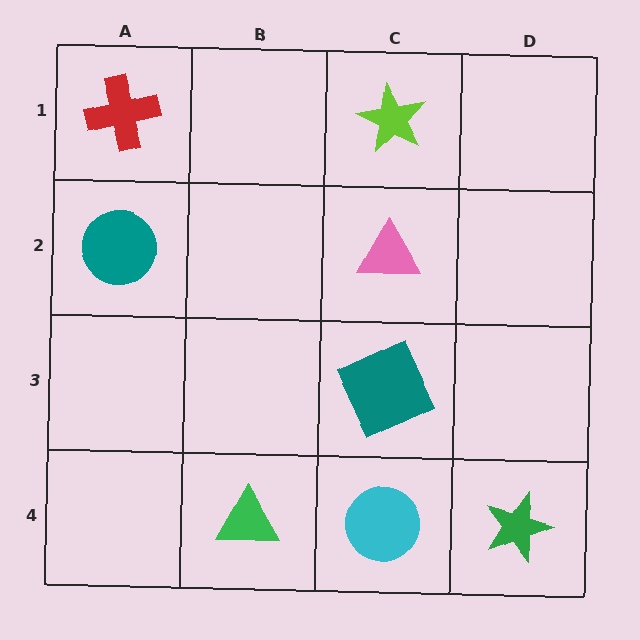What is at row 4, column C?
A cyan circle.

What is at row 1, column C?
A lime star.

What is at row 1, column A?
A red cross.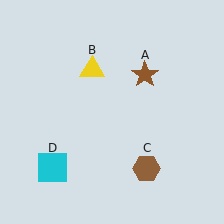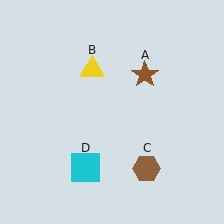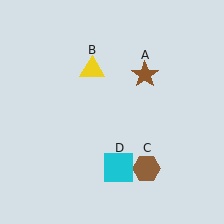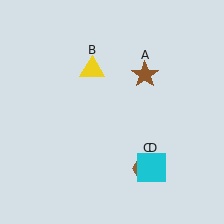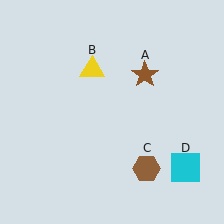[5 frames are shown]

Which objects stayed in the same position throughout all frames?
Brown star (object A) and yellow triangle (object B) and brown hexagon (object C) remained stationary.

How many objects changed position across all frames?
1 object changed position: cyan square (object D).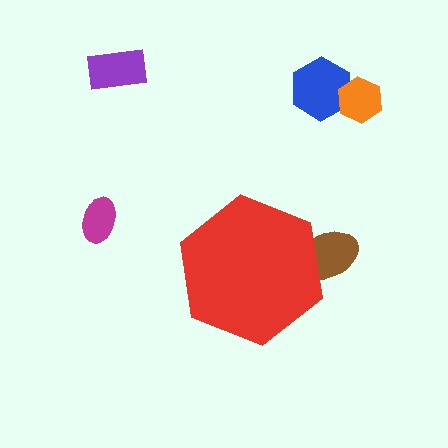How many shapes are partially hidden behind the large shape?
1 shape is partially hidden.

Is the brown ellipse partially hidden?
Yes, the brown ellipse is partially hidden behind the red hexagon.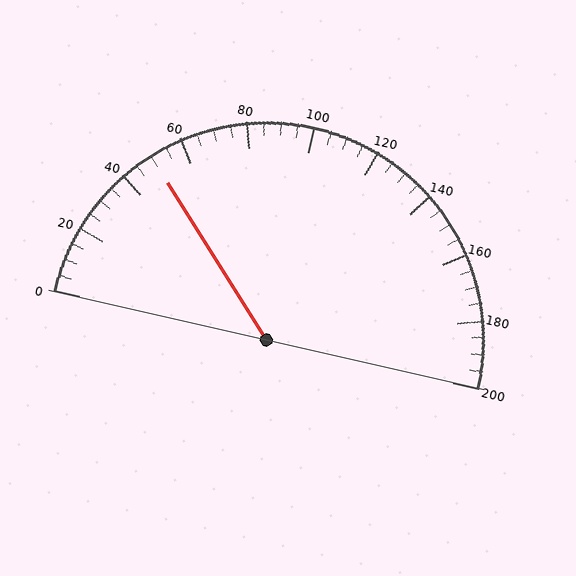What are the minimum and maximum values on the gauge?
The gauge ranges from 0 to 200.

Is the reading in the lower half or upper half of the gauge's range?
The reading is in the lower half of the range (0 to 200).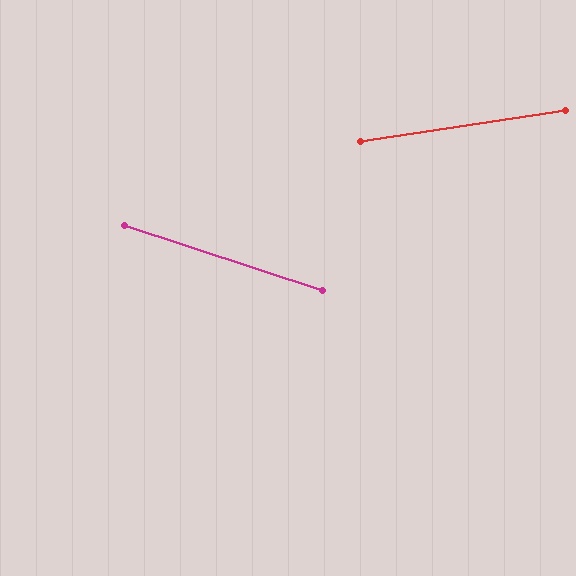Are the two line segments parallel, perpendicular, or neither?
Neither parallel nor perpendicular — they differ by about 27°.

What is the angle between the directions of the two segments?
Approximately 27 degrees.